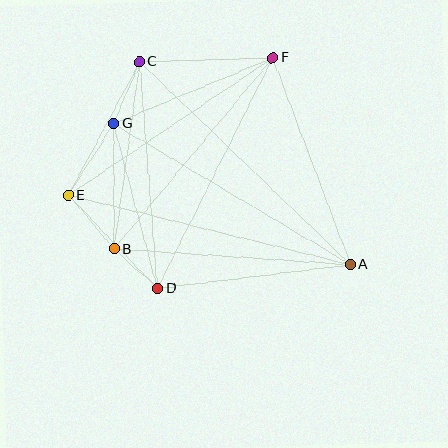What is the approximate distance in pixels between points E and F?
The distance between E and F is approximately 247 pixels.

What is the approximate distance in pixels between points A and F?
The distance between A and F is approximately 221 pixels.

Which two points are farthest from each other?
Points A and C are farthest from each other.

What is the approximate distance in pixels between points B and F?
The distance between B and F is approximately 249 pixels.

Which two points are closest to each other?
Points B and D are closest to each other.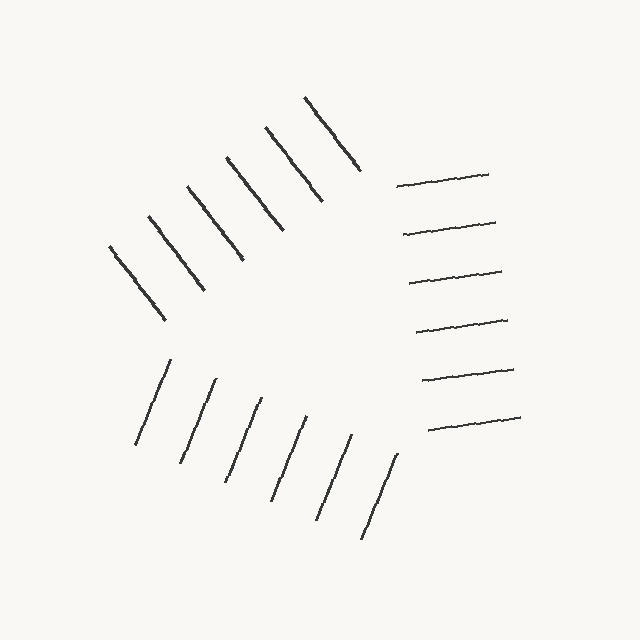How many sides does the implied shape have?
3 sides — the line-ends trace a triangle.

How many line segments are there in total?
18 — 6 along each of the 3 edges.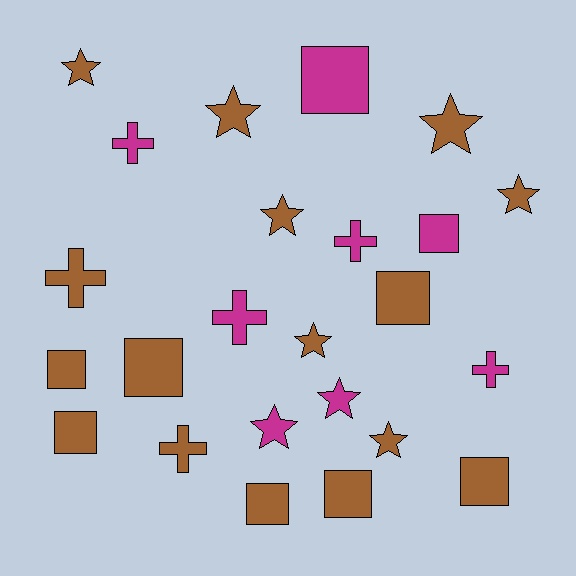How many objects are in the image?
There are 24 objects.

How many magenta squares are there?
There are 2 magenta squares.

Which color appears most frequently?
Brown, with 16 objects.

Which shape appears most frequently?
Square, with 9 objects.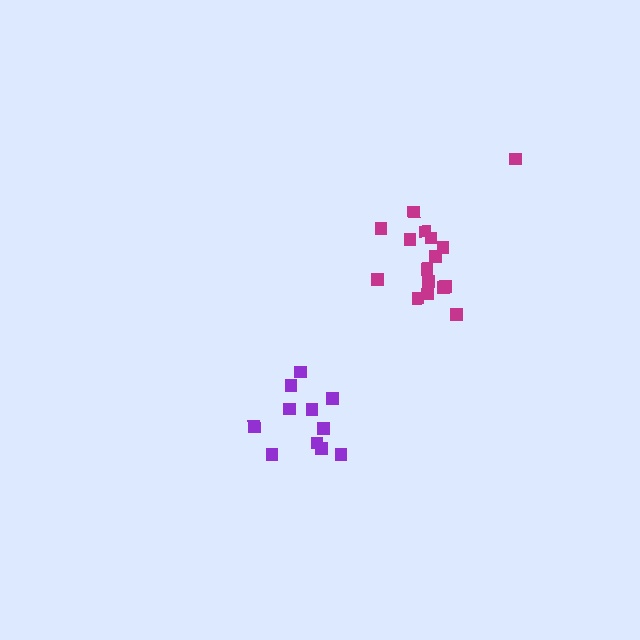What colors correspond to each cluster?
The clusters are colored: purple, magenta.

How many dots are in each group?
Group 1: 11 dots, Group 2: 16 dots (27 total).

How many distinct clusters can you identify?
There are 2 distinct clusters.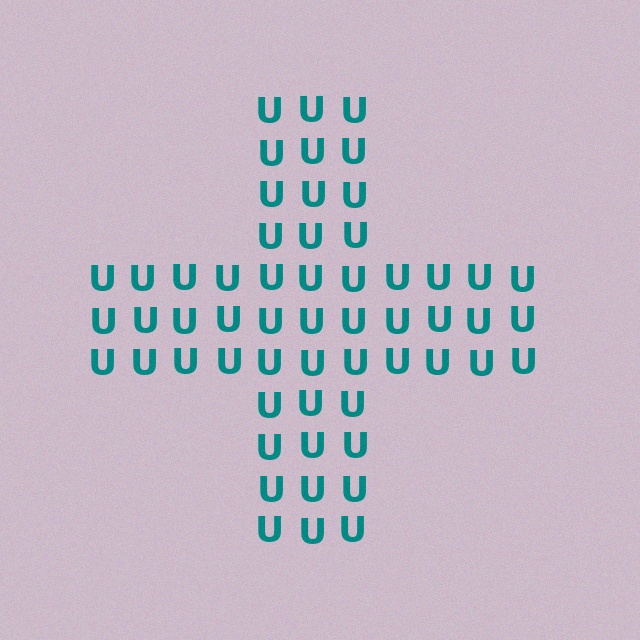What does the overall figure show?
The overall figure shows a cross.